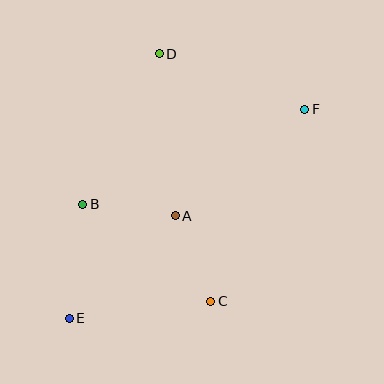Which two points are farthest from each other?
Points E and F are farthest from each other.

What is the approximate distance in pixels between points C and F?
The distance between C and F is approximately 213 pixels.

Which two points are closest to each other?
Points A and C are closest to each other.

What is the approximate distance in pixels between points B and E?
The distance between B and E is approximately 115 pixels.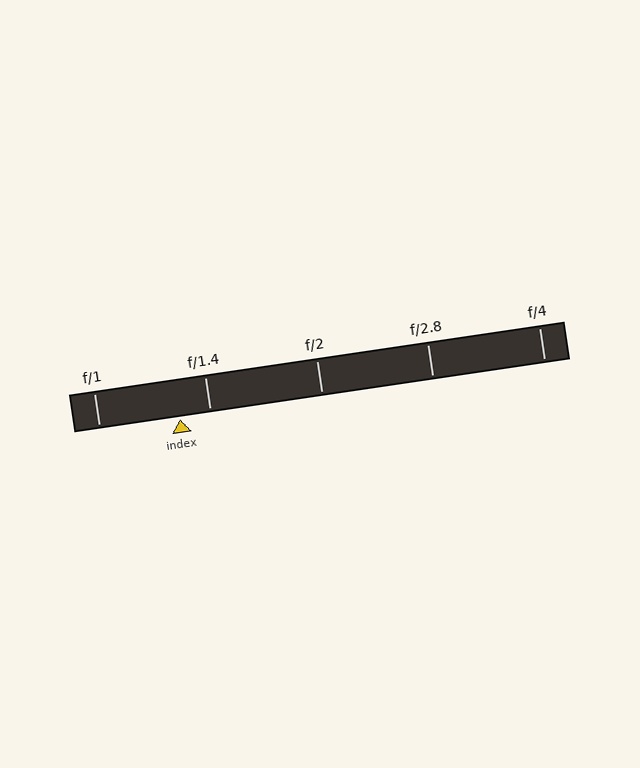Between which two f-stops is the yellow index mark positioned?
The index mark is between f/1 and f/1.4.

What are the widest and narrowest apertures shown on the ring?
The widest aperture shown is f/1 and the narrowest is f/4.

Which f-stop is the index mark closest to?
The index mark is closest to f/1.4.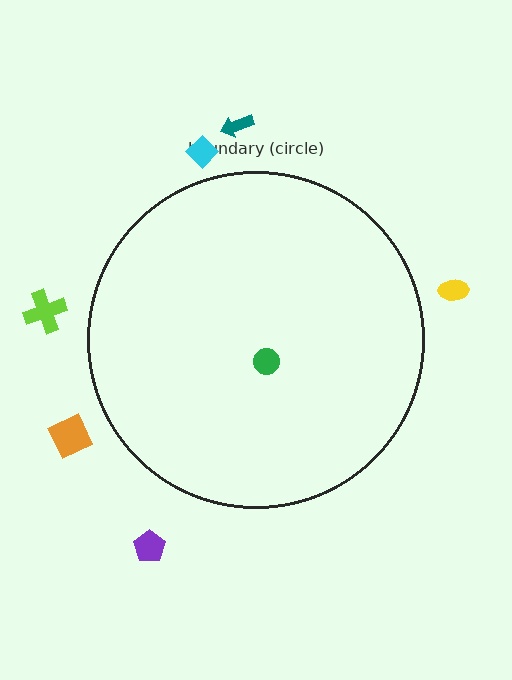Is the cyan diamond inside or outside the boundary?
Outside.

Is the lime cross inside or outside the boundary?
Outside.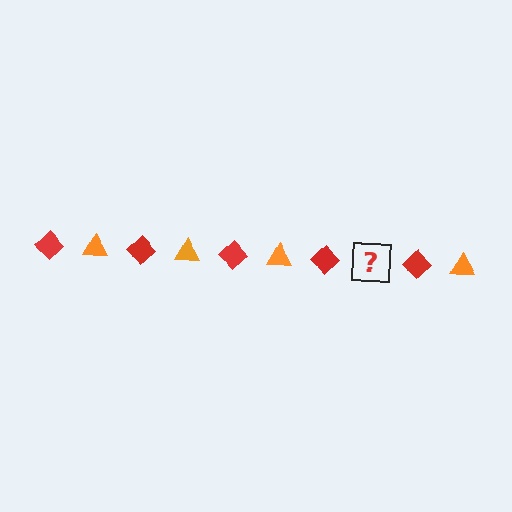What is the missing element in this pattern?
The missing element is an orange triangle.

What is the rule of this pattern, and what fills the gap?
The rule is that the pattern alternates between red diamond and orange triangle. The gap should be filled with an orange triangle.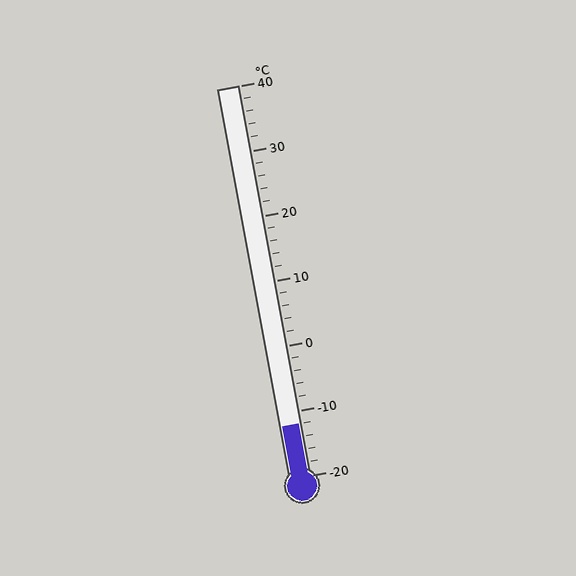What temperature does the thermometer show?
The thermometer shows approximately -12°C.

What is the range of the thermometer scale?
The thermometer scale ranges from -20°C to 40°C.